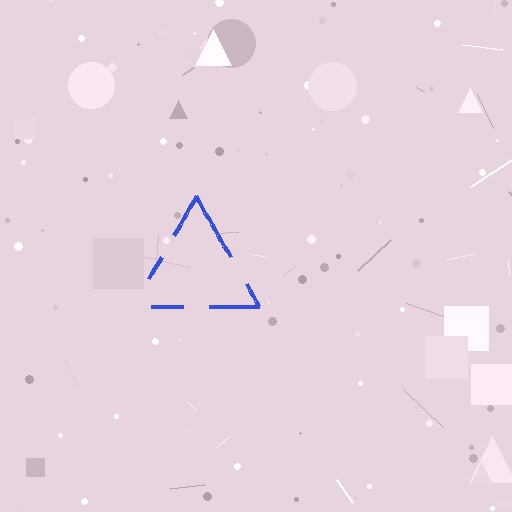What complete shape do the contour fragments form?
The contour fragments form a triangle.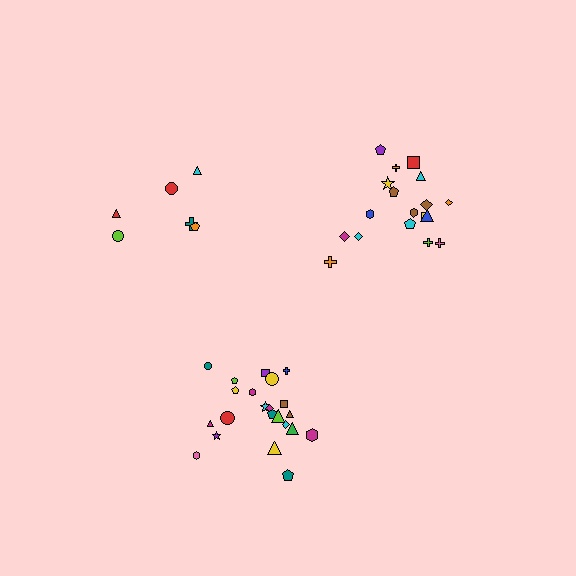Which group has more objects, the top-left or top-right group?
The top-right group.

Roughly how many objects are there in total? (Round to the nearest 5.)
Roughly 45 objects in total.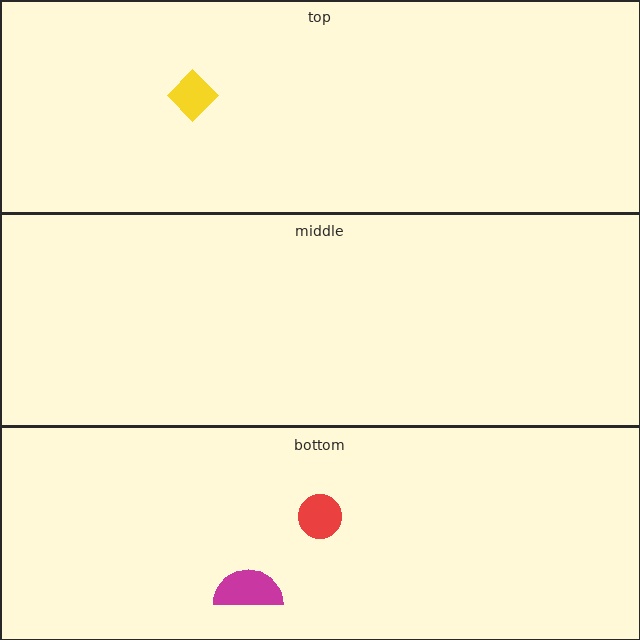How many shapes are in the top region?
1.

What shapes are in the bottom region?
The magenta semicircle, the red circle.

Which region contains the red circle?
The bottom region.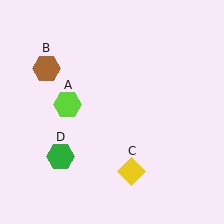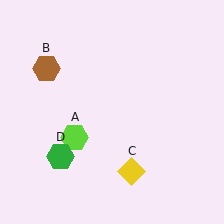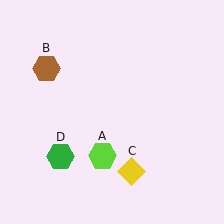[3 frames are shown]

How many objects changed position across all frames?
1 object changed position: lime hexagon (object A).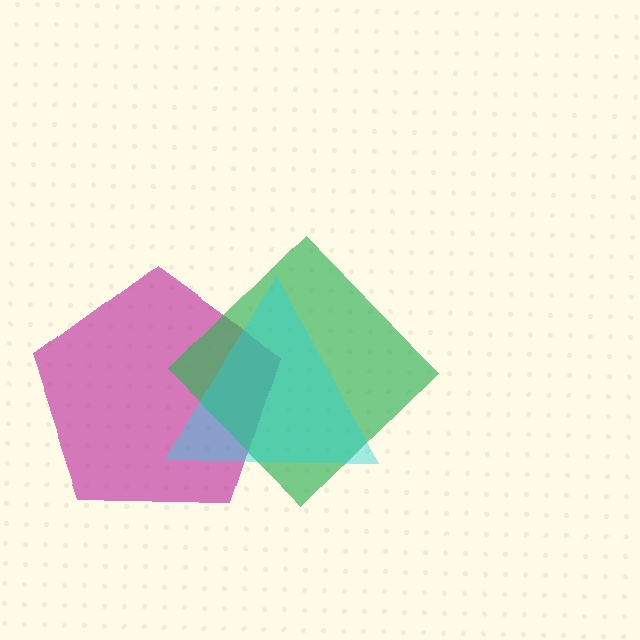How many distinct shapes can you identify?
There are 3 distinct shapes: a magenta pentagon, a green diamond, a cyan triangle.